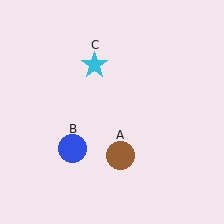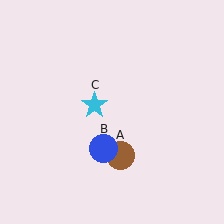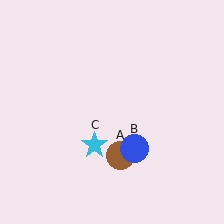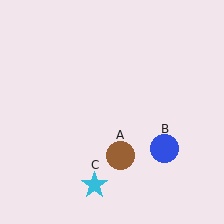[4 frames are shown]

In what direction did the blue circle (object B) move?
The blue circle (object B) moved right.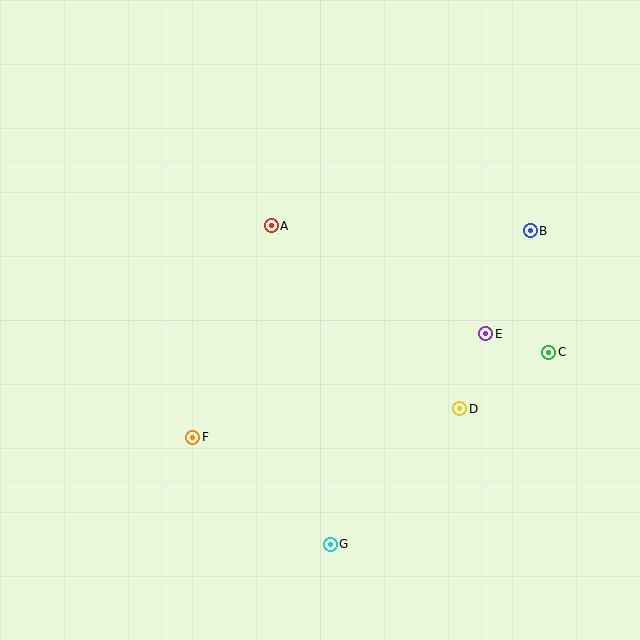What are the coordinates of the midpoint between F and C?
The midpoint between F and C is at (371, 395).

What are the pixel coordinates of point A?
Point A is at (271, 226).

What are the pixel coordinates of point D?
Point D is at (460, 409).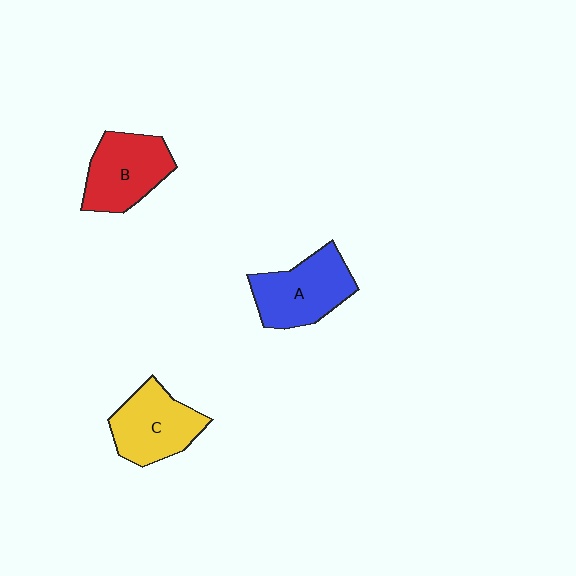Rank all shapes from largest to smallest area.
From largest to smallest: A (blue), B (red), C (yellow).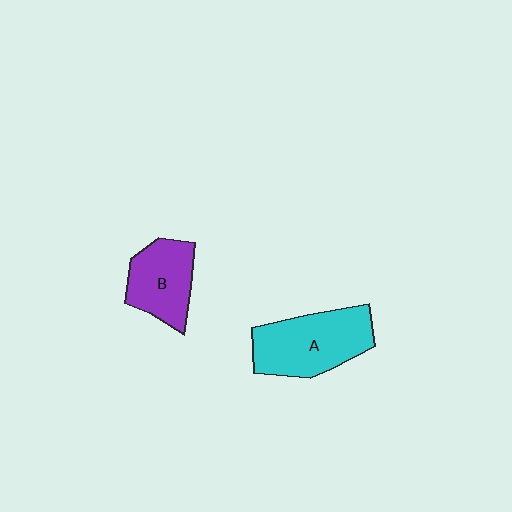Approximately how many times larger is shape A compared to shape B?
Approximately 1.4 times.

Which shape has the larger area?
Shape A (cyan).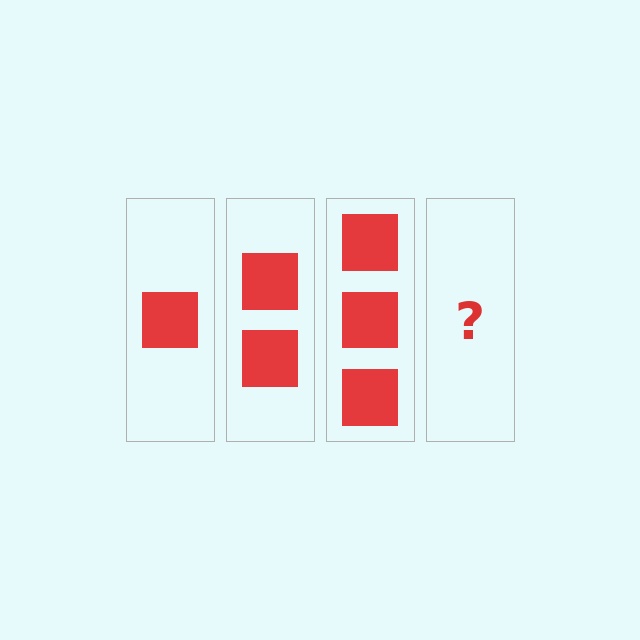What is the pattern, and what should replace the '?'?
The pattern is that each step adds one more square. The '?' should be 4 squares.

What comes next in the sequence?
The next element should be 4 squares.